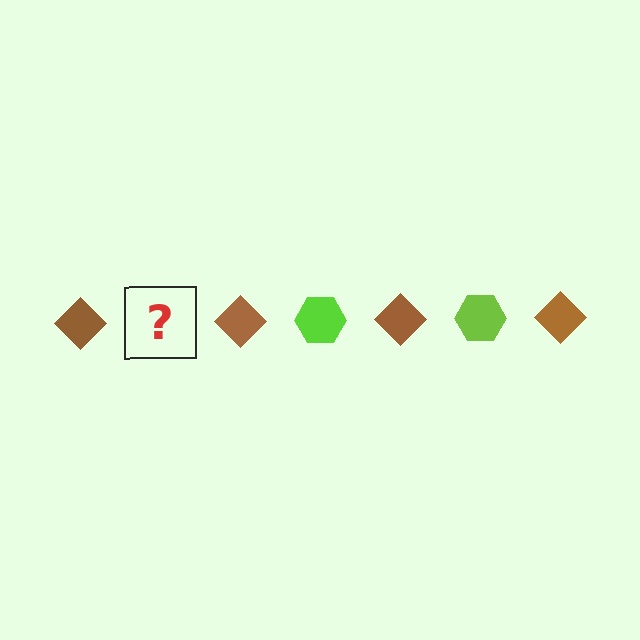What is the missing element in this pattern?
The missing element is a lime hexagon.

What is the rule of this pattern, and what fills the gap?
The rule is that the pattern alternates between brown diamond and lime hexagon. The gap should be filled with a lime hexagon.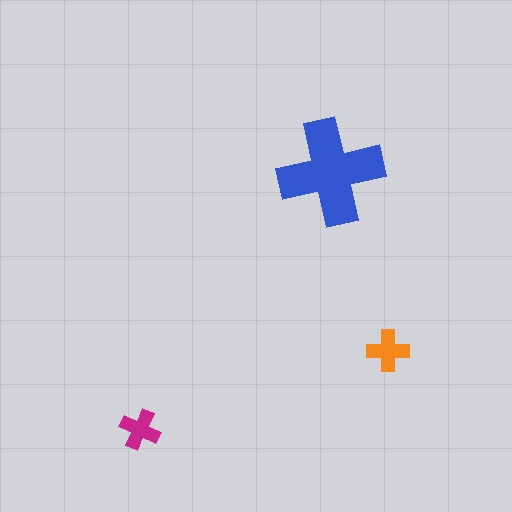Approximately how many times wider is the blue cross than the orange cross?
About 2.5 times wider.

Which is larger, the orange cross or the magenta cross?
The orange one.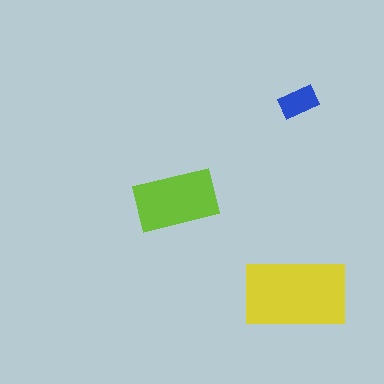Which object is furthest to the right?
The blue rectangle is rightmost.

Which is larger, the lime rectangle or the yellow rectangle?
The yellow one.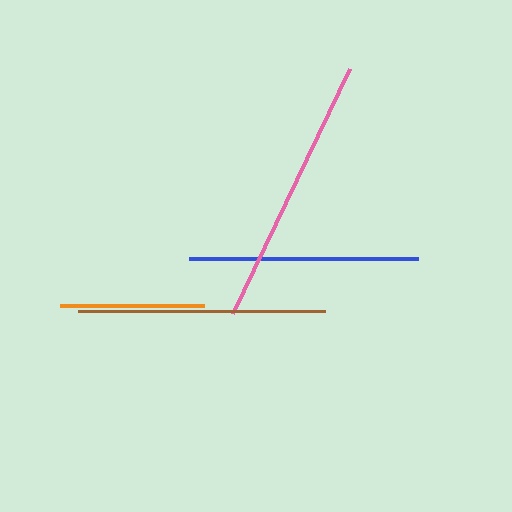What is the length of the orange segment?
The orange segment is approximately 144 pixels long.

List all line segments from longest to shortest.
From longest to shortest: pink, brown, blue, orange.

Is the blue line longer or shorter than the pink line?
The pink line is longer than the blue line.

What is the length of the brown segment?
The brown segment is approximately 247 pixels long.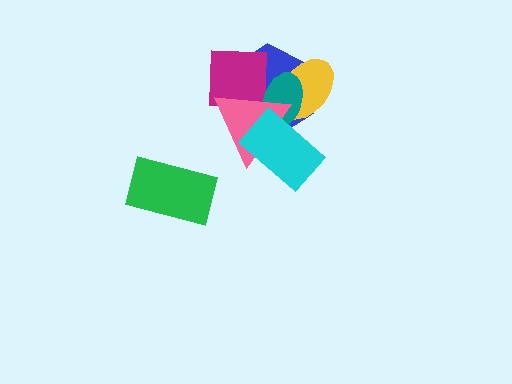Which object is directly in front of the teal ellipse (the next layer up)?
The pink triangle is directly in front of the teal ellipse.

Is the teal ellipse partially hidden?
Yes, it is partially covered by another shape.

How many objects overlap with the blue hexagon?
5 objects overlap with the blue hexagon.